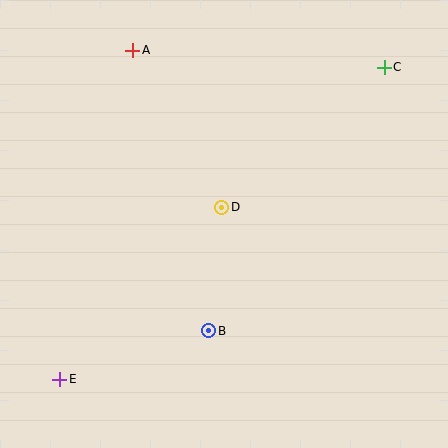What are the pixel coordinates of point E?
Point E is at (60, 379).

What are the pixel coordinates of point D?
Point D is at (222, 207).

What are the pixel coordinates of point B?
Point B is at (209, 331).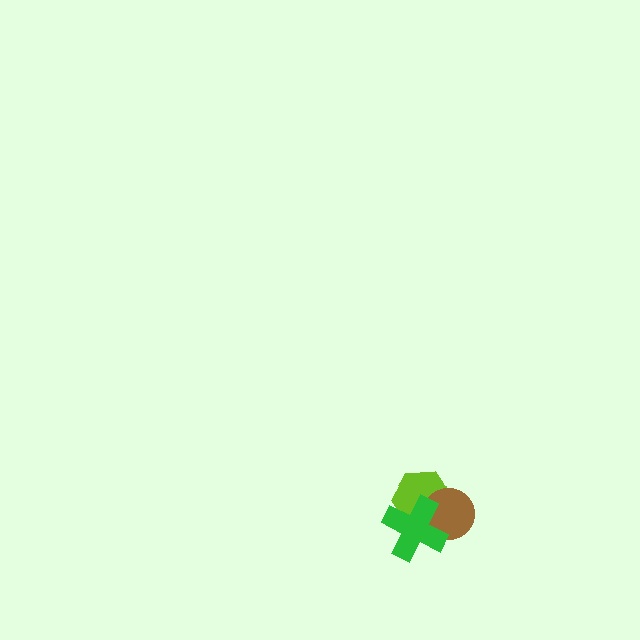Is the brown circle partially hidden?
Yes, it is partially covered by another shape.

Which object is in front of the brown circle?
The green cross is in front of the brown circle.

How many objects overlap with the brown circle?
2 objects overlap with the brown circle.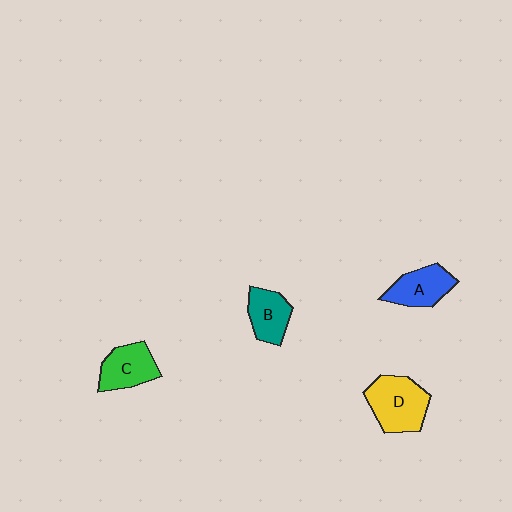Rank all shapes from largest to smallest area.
From largest to smallest: D (yellow), C (green), A (blue), B (teal).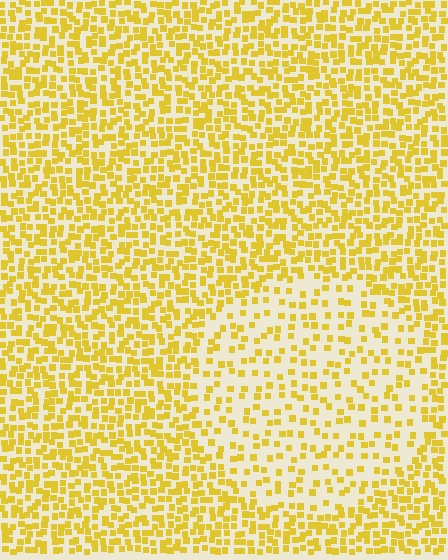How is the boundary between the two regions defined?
The boundary is defined by a change in element density (approximately 2.1x ratio). All elements are the same color, size, and shape.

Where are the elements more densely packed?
The elements are more densely packed outside the circle boundary.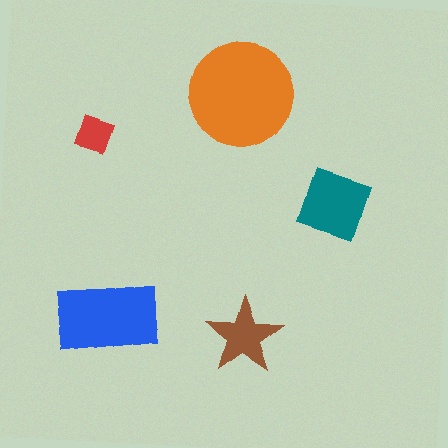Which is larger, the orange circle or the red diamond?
The orange circle.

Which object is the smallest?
The red diamond.